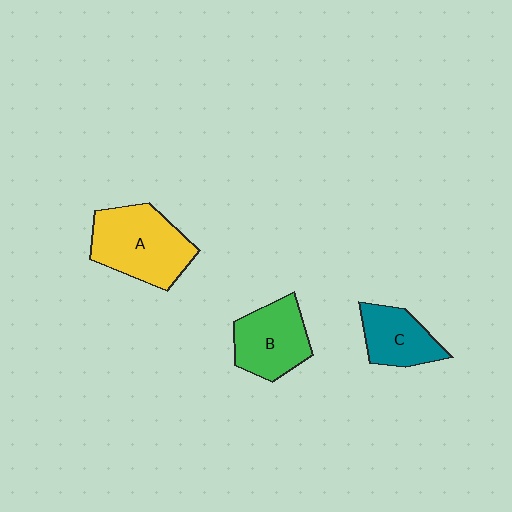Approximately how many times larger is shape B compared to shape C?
Approximately 1.2 times.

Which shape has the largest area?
Shape A (yellow).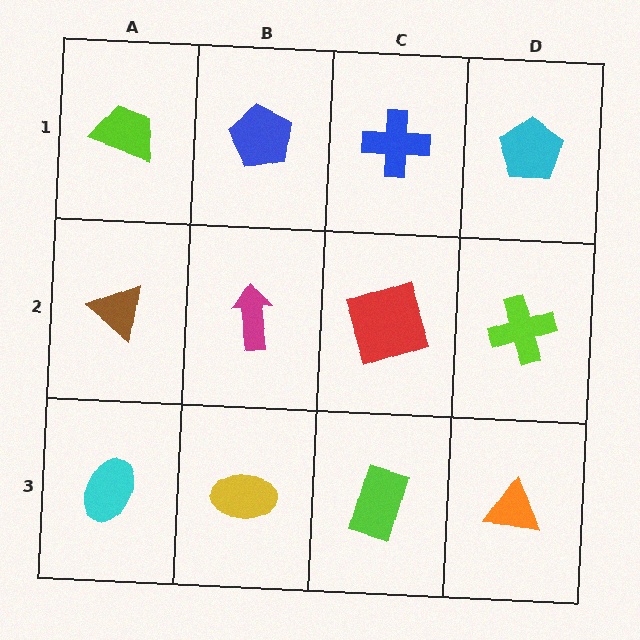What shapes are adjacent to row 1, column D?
A lime cross (row 2, column D), a blue cross (row 1, column C).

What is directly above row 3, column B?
A magenta arrow.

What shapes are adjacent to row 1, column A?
A brown triangle (row 2, column A), a blue pentagon (row 1, column B).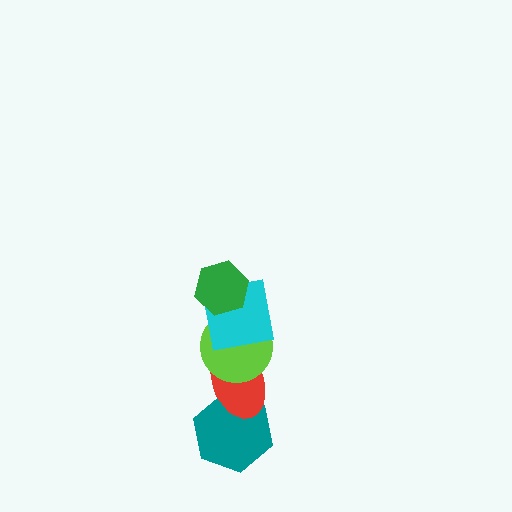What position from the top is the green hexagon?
The green hexagon is 1st from the top.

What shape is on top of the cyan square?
The green hexagon is on top of the cyan square.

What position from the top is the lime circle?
The lime circle is 3rd from the top.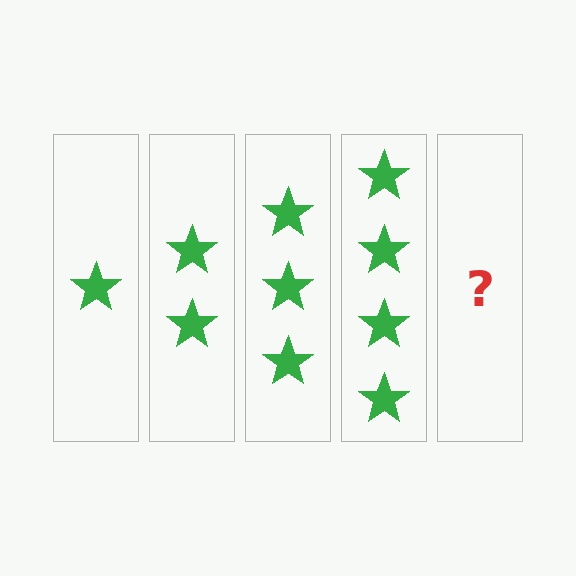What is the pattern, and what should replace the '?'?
The pattern is that each step adds one more star. The '?' should be 5 stars.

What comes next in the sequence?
The next element should be 5 stars.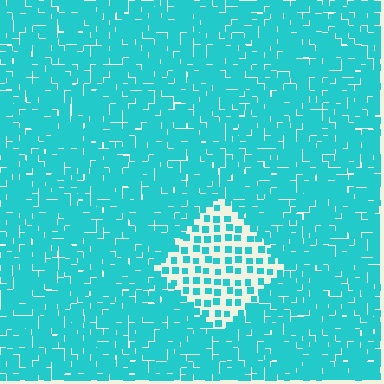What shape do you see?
I see a diamond.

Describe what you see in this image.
The image contains small cyan elements arranged at two different densities. A diamond-shaped region is visible where the elements are less densely packed than the surrounding area.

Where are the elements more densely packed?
The elements are more densely packed outside the diamond boundary.